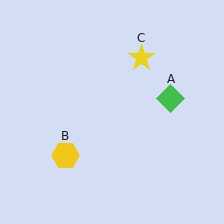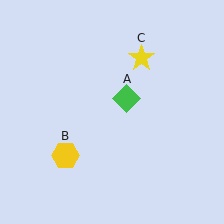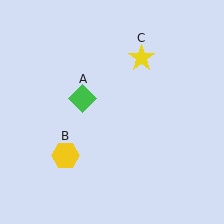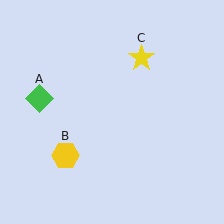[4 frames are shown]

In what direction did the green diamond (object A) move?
The green diamond (object A) moved left.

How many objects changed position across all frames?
1 object changed position: green diamond (object A).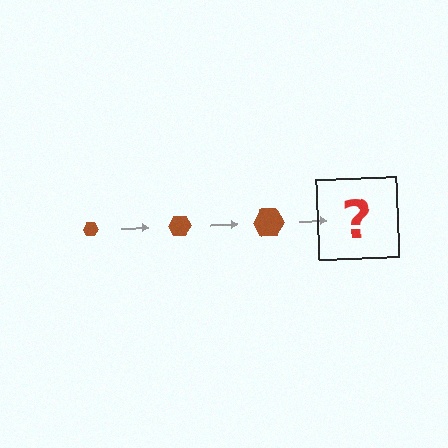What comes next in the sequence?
The next element should be a brown hexagon, larger than the previous one.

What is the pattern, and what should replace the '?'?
The pattern is that the hexagon gets progressively larger each step. The '?' should be a brown hexagon, larger than the previous one.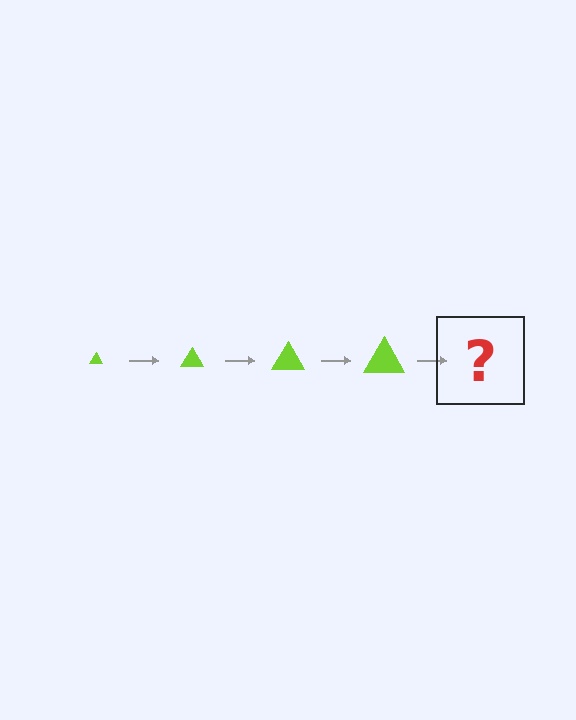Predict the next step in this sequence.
The next step is a lime triangle, larger than the previous one.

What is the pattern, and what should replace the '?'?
The pattern is that the triangle gets progressively larger each step. The '?' should be a lime triangle, larger than the previous one.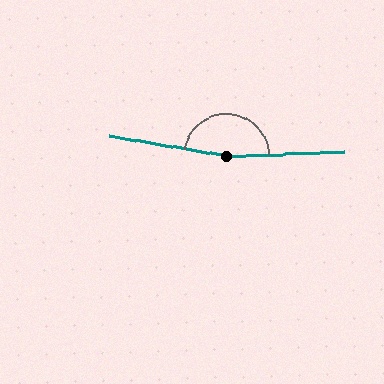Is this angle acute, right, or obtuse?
It is obtuse.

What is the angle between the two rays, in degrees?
Approximately 168 degrees.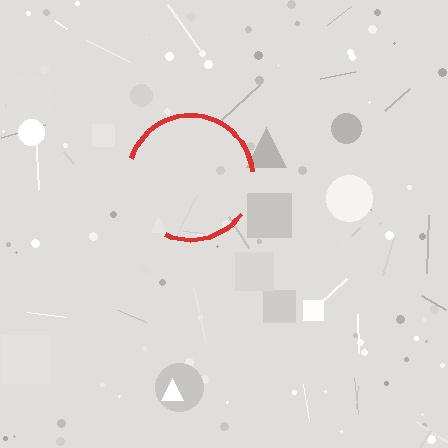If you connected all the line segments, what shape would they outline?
They would outline a circle.